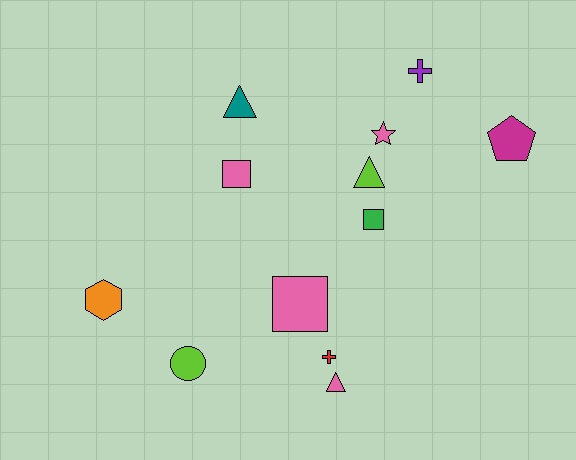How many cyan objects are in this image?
There are no cyan objects.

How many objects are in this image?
There are 12 objects.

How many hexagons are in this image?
There is 1 hexagon.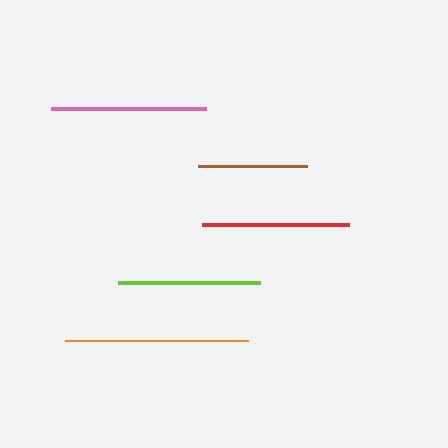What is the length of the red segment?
The red segment is approximately 147 pixels long.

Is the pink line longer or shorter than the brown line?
The pink line is longer than the brown line.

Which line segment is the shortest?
The brown line is the shortest at approximately 109 pixels.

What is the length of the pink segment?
The pink segment is approximately 155 pixels long.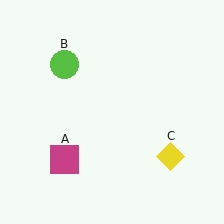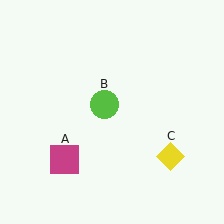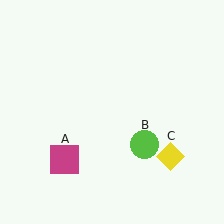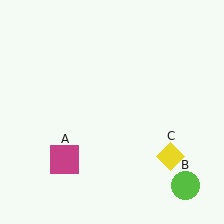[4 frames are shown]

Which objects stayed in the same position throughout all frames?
Magenta square (object A) and yellow diamond (object C) remained stationary.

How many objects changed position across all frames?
1 object changed position: lime circle (object B).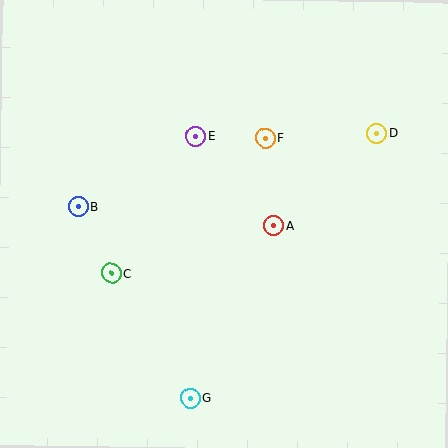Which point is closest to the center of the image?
Point A at (274, 225) is closest to the center.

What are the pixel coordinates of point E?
Point E is at (196, 136).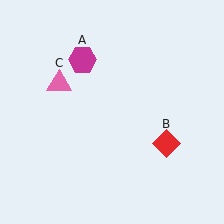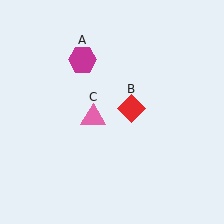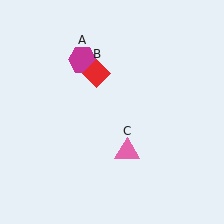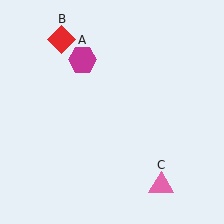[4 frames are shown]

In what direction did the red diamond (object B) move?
The red diamond (object B) moved up and to the left.